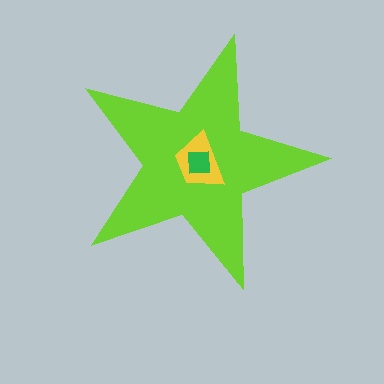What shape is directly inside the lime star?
The yellow trapezoid.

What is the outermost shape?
The lime star.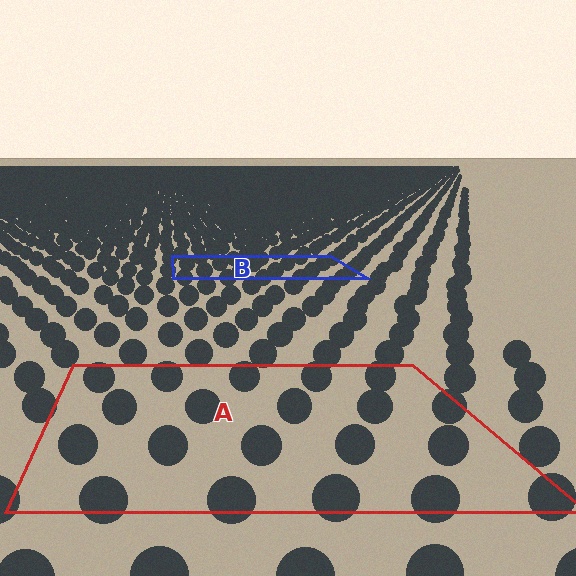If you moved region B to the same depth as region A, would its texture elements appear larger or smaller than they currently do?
They would appear larger. At a closer depth, the same texture elements are projected at a bigger on-screen size.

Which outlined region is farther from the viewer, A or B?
Region B is farther from the viewer — the texture elements inside it appear smaller and more densely packed.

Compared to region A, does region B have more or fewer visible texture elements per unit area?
Region B has more texture elements per unit area — they are packed more densely because it is farther away.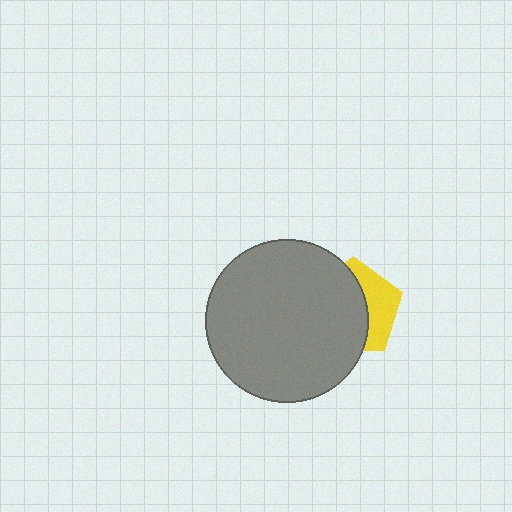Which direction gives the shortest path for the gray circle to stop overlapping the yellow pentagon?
Moving left gives the shortest separation.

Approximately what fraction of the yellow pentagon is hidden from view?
Roughly 63% of the yellow pentagon is hidden behind the gray circle.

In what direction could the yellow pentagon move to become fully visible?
The yellow pentagon could move right. That would shift it out from behind the gray circle entirely.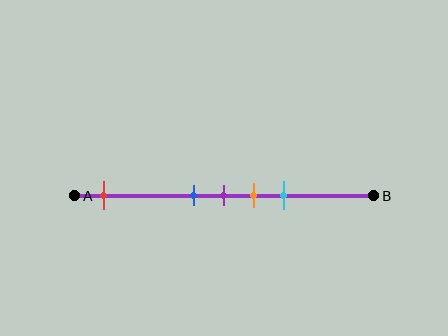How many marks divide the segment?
There are 5 marks dividing the segment.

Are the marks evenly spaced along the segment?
No, the marks are not evenly spaced.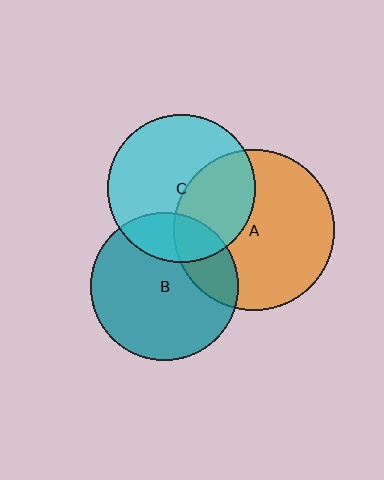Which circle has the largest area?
Circle A (orange).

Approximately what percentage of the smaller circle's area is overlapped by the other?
Approximately 20%.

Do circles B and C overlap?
Yes.